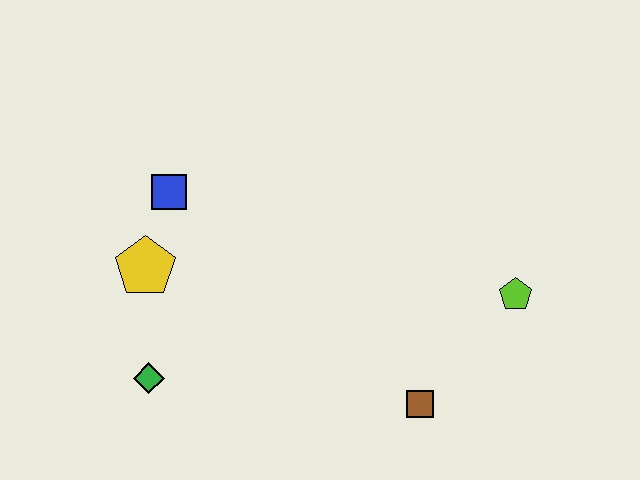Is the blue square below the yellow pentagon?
No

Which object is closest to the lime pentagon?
The brown square is closest to the lime pentagon.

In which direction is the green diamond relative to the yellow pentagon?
The green diamond is below the yellow pentagon.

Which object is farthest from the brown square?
The blue square is farthest from the brown square.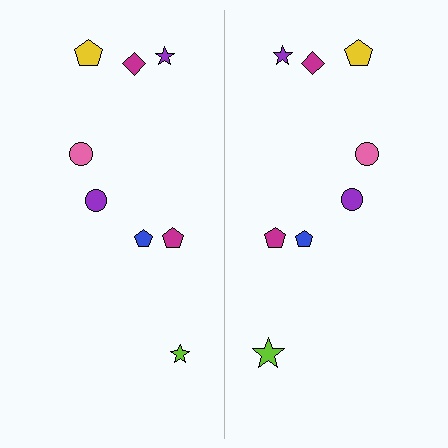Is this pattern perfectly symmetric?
No, the pattern is not perfectly symmetric. The lime star on the right side has a different size than its mirror counterpart.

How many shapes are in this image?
There are 16 shapes in this image.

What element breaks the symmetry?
The lime star on the right side has a different size than its mirror counterpart.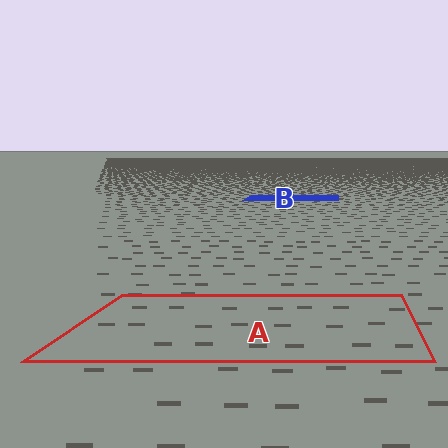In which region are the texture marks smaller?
The texture marks are smaller in region B, because it is farther away.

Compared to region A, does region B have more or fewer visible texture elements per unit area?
Region B has more texture elements per unit area — they are packed more densely because it is farther away.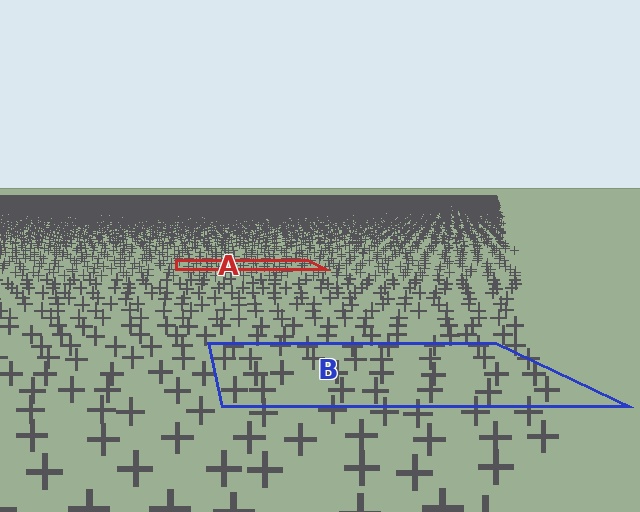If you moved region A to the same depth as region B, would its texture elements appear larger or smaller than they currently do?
They would appear larger. At a closer depth, the same texture elements are projected at a bigger on-screen size.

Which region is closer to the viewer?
Region B is closer. The texture elements there are larger and more spread out.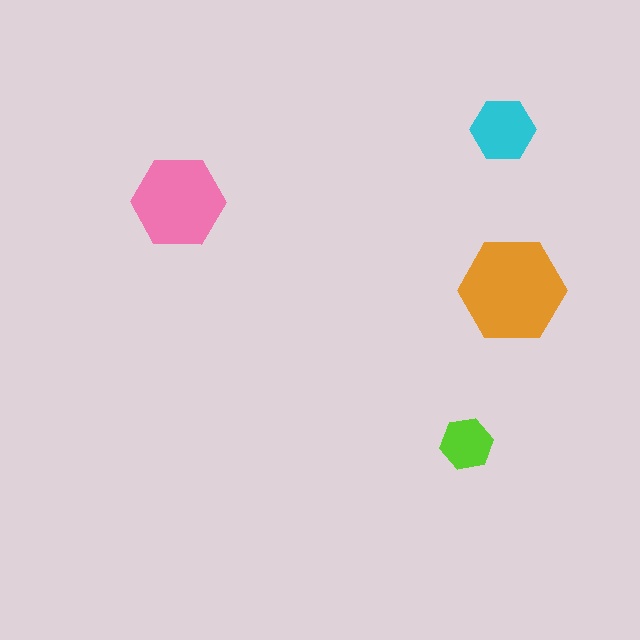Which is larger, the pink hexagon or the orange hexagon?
The orange one.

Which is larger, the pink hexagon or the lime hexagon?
The pink one.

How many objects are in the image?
There are 4 objects in the image.